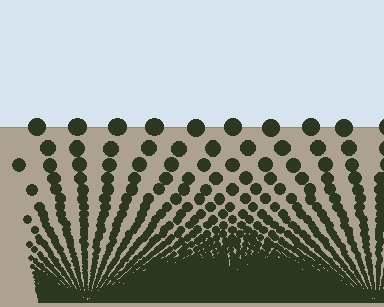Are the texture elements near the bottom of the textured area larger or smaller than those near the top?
Smaller. The gradient is inverted — elements near the bottom are smaller and denser.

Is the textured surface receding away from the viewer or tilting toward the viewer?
The surface appears to tilt toward the viewer. Texture elements get larger and sparser toward the top.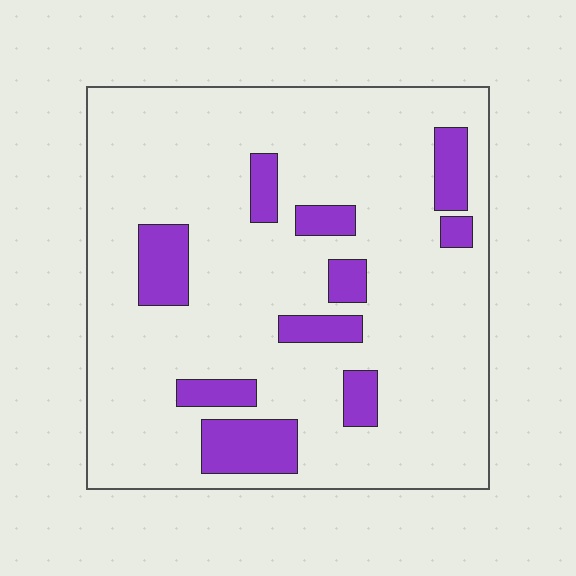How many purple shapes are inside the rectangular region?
10.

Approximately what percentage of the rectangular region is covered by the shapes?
Approximately 15%.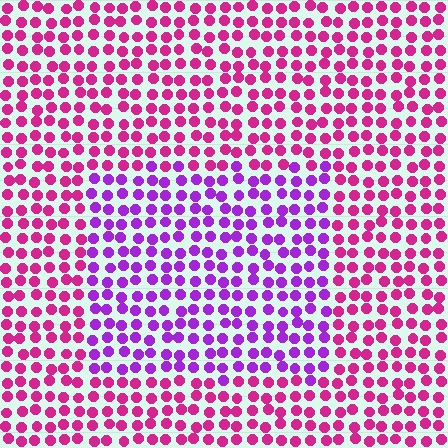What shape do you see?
I see a rectangle.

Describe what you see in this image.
The image is filled with small magenta elements in a uniform arrangement. A rectangle-shaped region is visible where the elements are tinted to a slightly different hue, forming a subtle color boundary.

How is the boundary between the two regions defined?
The boundary is defined purely by a slight shift in hue (about 40 degrees). Spacing, size, and orientation are identical on both sides.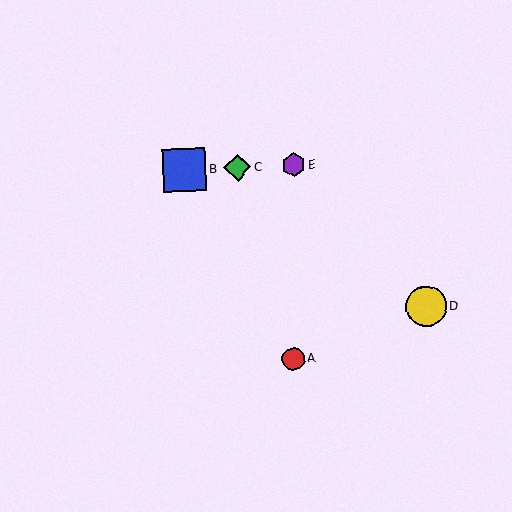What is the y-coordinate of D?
Object D is at y≈306.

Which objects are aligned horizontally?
Objects B, C, E are aligned horizontally.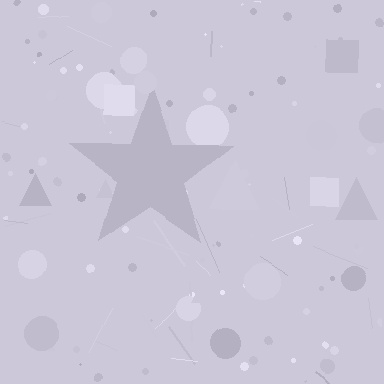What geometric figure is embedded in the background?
A star is embedded in the background.